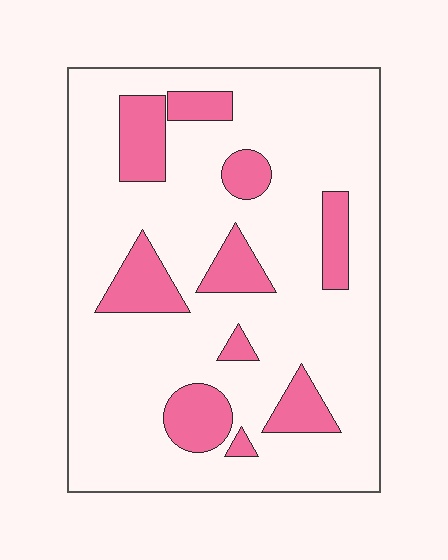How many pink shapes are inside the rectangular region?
10.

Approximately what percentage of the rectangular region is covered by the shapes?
Approximately 20%.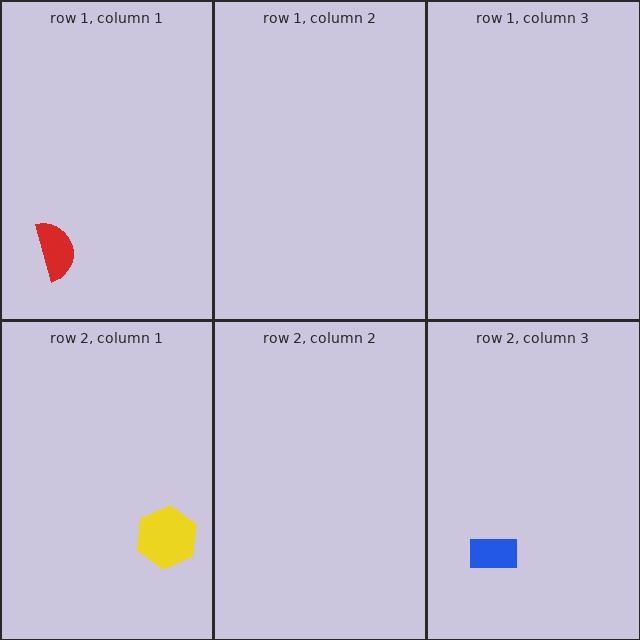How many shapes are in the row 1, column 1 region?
1.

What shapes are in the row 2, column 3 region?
The blue rectangle.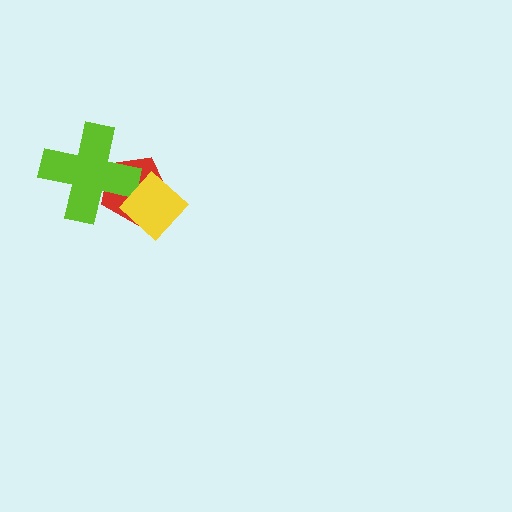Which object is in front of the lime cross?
The yellow diamond is in front of the lime cross.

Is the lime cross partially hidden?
Yes, it is partially covered by another shape.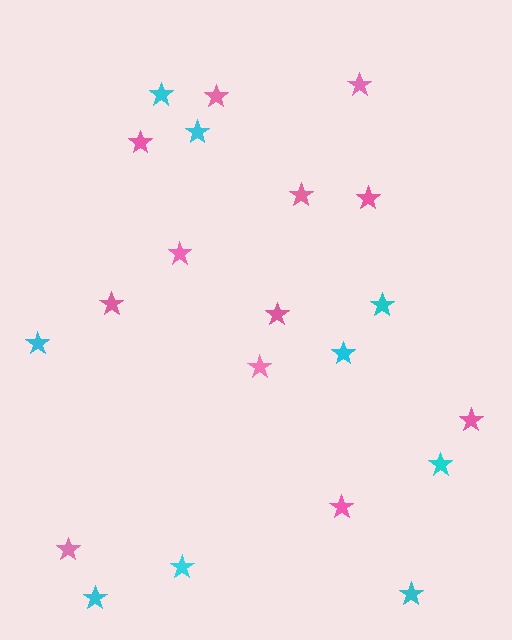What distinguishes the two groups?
There are 2 groups: one group of pink stars (12) and one group of cyan stars (9).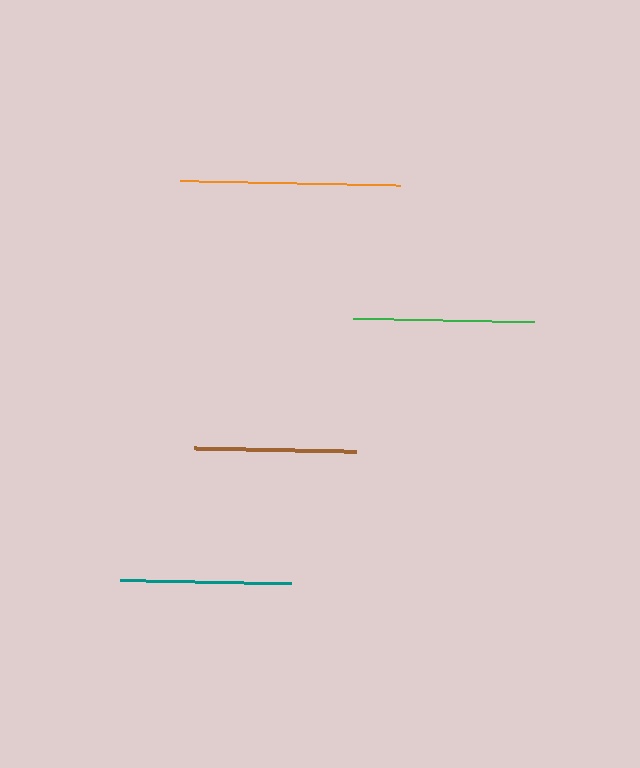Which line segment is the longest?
The orange line is the longest at approximately 220 pixels.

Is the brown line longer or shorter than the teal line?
The teal line is longer than the brown line.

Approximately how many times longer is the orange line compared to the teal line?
The orange line is approximately 1.3 times the length of the teal line.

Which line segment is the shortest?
The brown line is the shortest at approximately 161 pixels.